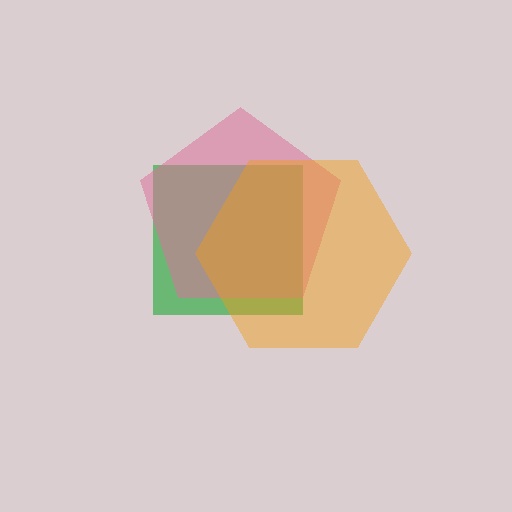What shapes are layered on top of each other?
The layered shapes are: a green square, a pink pentagon, an orange hexagon.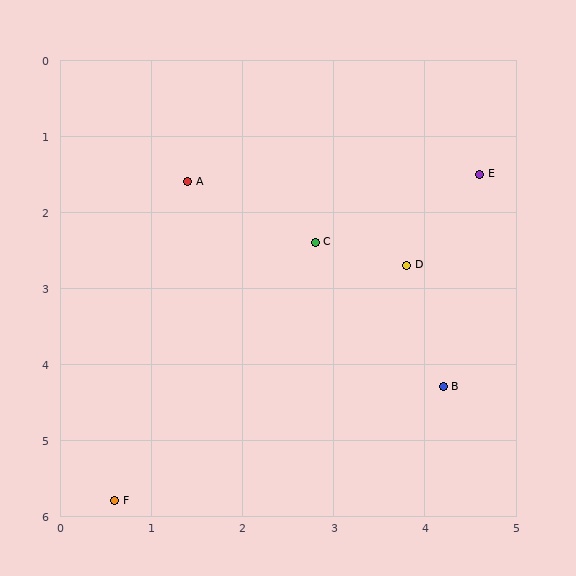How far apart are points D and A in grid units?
Points D and A are about 2.6 grid units apart.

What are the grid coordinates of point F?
Point F is at approximately (0.6, 5.8).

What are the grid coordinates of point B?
Point B is at approximately (4.2, 4.3).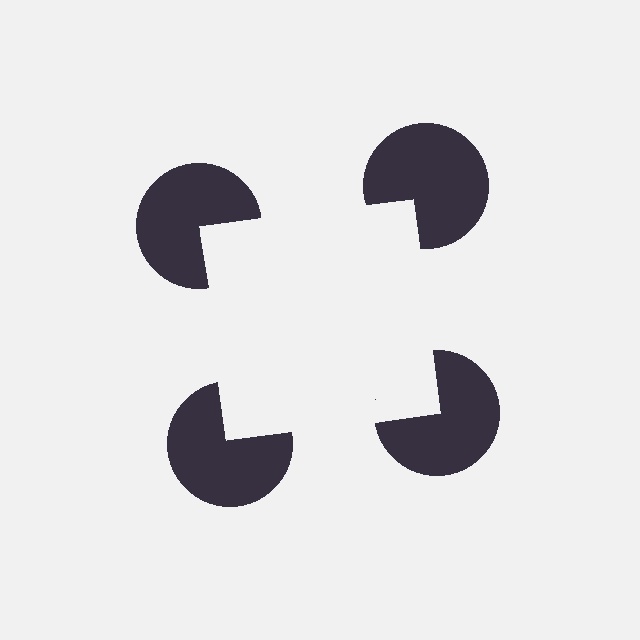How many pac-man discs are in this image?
There are 4 — one at each vertex of the illusory square.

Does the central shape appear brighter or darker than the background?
It typically appears slightly brighter than the background, even though no actual brightness change is drawn.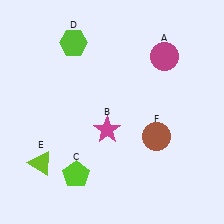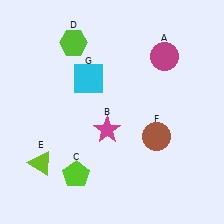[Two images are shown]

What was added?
A cyan square (G) was added in Image 2.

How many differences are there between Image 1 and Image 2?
There is 1 difference between the two images.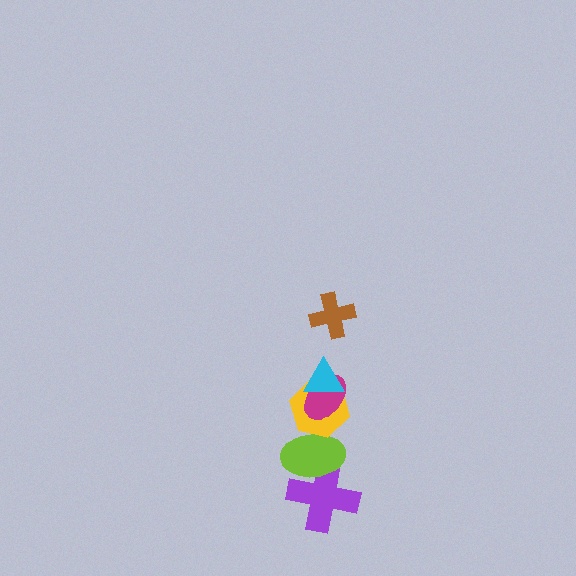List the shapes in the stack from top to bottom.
From top to bottom: the brown cross, the cyan triangle, the magenta ellipse, the yellow hexagon, the lime ellipse, the purple cross.